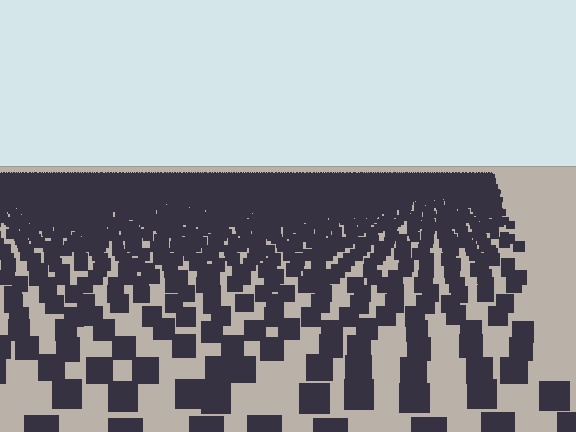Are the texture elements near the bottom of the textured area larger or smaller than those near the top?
Larger. Near the bottom, elements are closer to the viewer and appear at a bigger on-screen size.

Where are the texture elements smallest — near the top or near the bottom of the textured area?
Near the top.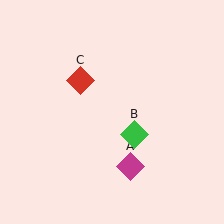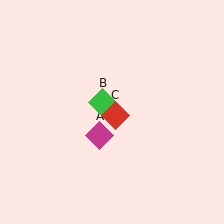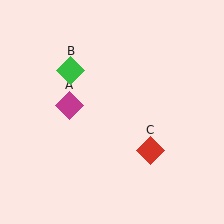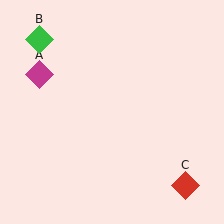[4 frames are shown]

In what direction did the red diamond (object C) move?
The red diamond (object C) moved down and to the right.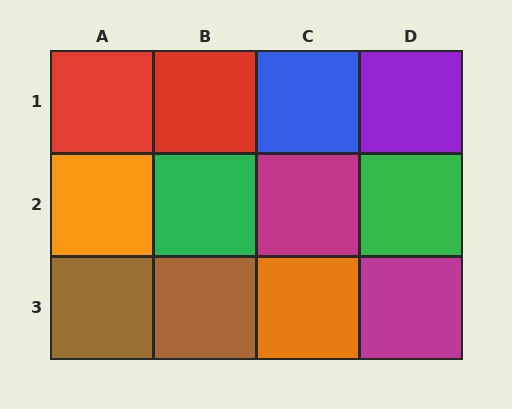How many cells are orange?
2 cells are orange.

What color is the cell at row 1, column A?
Red.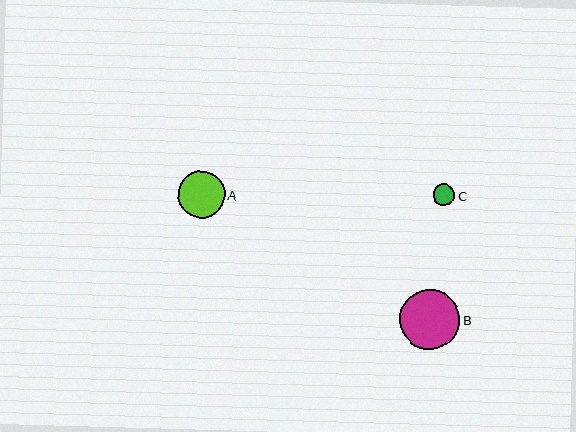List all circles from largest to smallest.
From largest to smallest: B, A, C.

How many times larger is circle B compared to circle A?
Circle B is approximately 1.3 times the size of circle A.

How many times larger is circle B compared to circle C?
Circle B is approximately 2.8 times the size of circle C.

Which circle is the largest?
Circle B is the largest with a size of approximately 60 pixels.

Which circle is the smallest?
Circle C is the smallest with a size of approximately 21 pixels.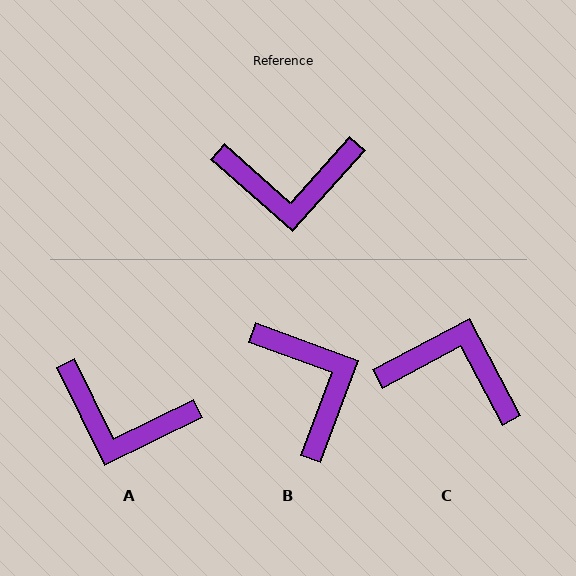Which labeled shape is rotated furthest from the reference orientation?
C, about 159 degrees away.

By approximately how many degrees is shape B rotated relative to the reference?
Approximately 112 degrees counter-clockwise.